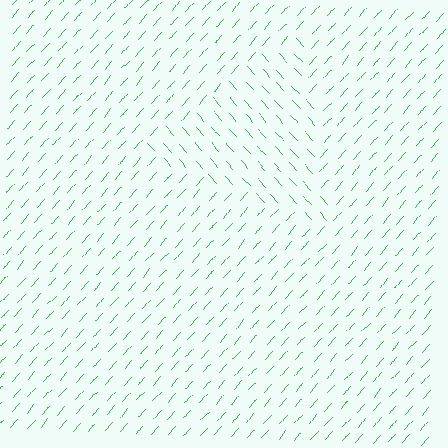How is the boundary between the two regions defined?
The boundary is defined purely by a change in line orientation (approximately 84 degrees difference). All lines are the same color and thickness.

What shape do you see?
I see a triangle.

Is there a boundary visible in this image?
Yes, there is a texture boundary formed by a change in line orientation.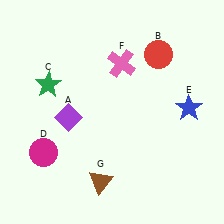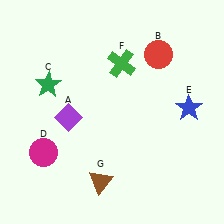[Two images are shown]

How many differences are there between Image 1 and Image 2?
There is 1 difference between the two images.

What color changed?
The cross (F) changed from pink in Image 1 to green in Image 2.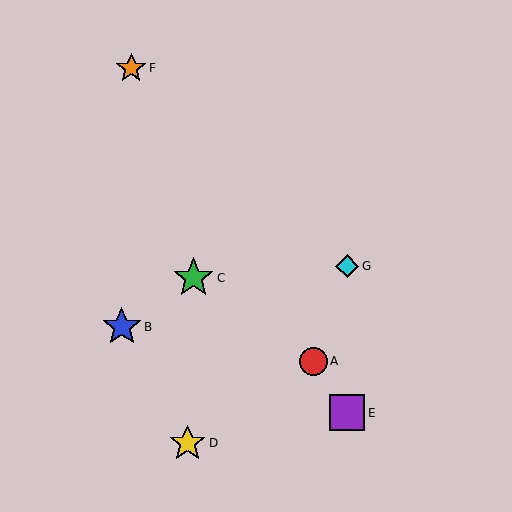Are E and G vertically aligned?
Yes, both are at x≈347.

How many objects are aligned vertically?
2 objects (E, G) are aligned vertically.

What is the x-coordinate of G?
Object G is at x≈347.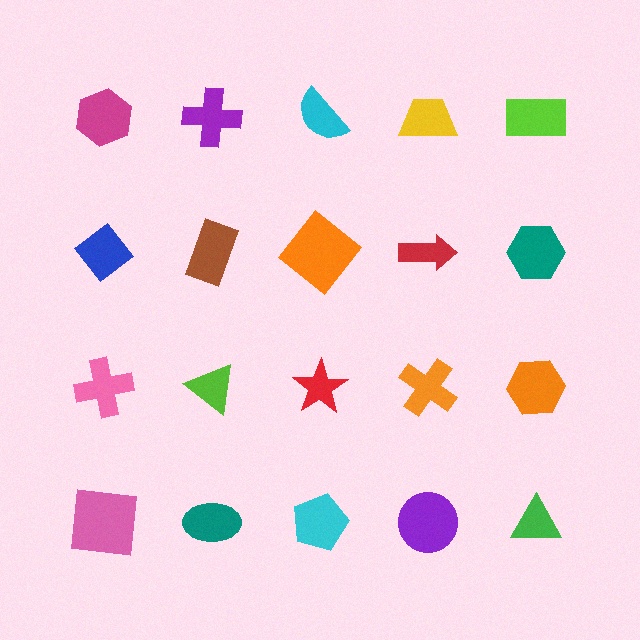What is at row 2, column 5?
A teal hexagon.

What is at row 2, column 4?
A red arrow.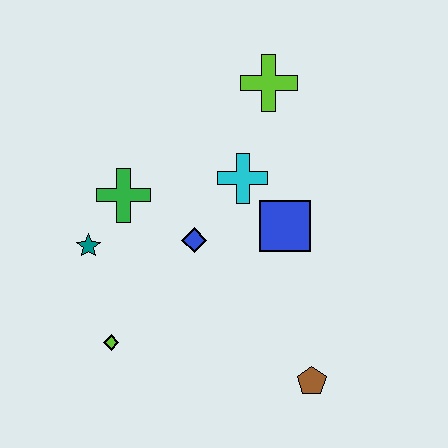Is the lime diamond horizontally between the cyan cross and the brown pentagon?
No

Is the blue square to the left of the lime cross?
No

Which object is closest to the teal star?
The green cross is closest to the teal star.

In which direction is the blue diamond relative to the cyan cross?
The blue diamond is below the cyan cross.